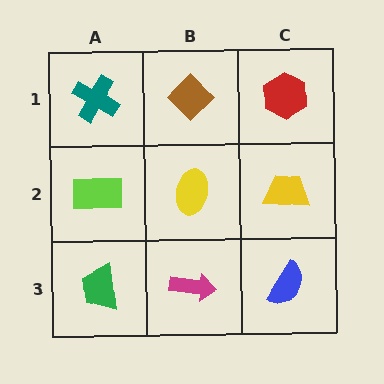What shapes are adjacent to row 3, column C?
A yellow trapezoid (row 2, column C), a magenta arrow (row 3, column B).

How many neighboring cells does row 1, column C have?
2.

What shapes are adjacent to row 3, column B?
A yellow ellipse (row 2, column B), a green trapezoid (row 3, column A), a blue semicircle (row 3, column C).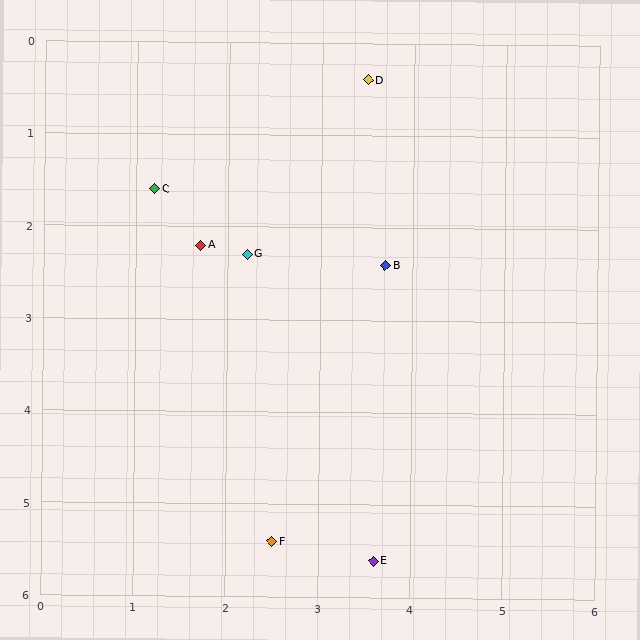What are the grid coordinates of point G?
Point G is at approximately (2.2, 2.3).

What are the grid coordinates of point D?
Point D is at approximately (3.5, 0.4).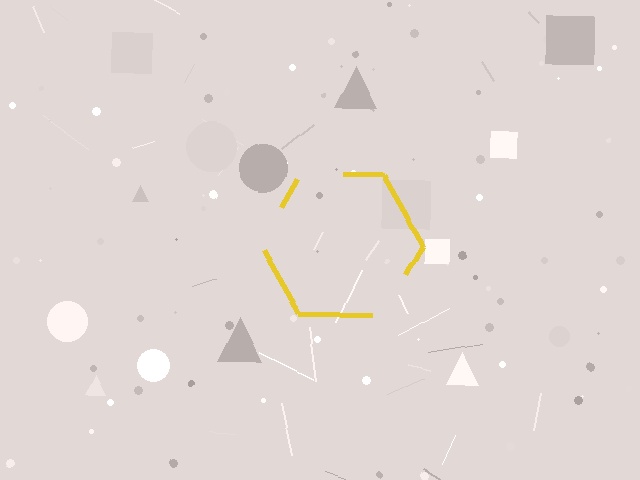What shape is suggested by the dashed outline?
The dashed outline suggests a hexagon.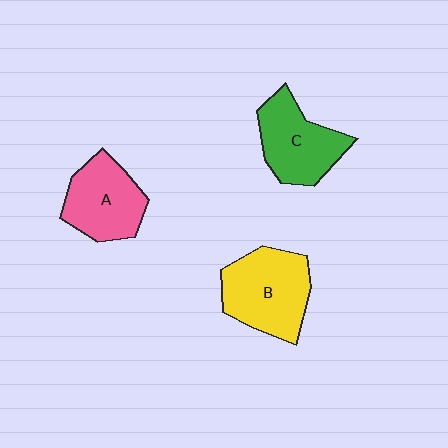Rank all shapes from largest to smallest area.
From largest to smallest: B (yellow), C (green), A (pink).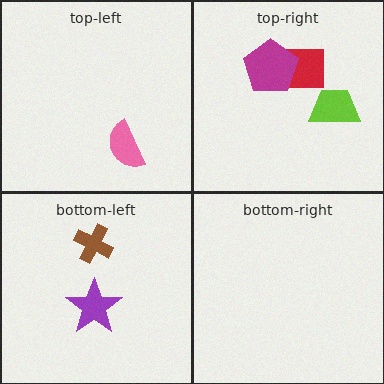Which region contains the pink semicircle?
The top-left region.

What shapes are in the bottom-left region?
The purple star, the brown cross.